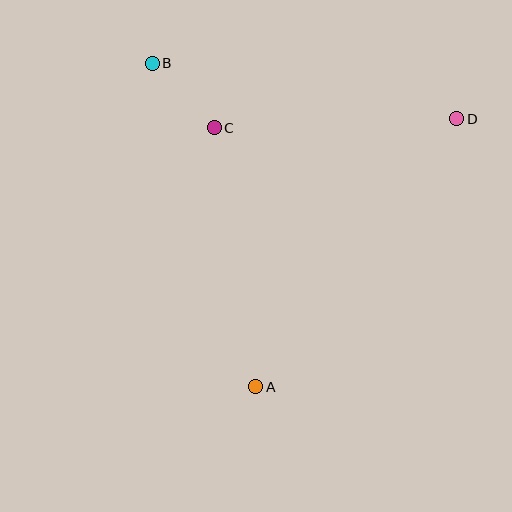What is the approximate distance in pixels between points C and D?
The distance between C and D is approximately 242 pixels.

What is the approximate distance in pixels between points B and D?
The distance between B and D is approximately 309 pixels.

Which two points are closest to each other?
Points B and C are closest to each other.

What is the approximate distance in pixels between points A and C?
The distance between A and C is approximately 263 pixels.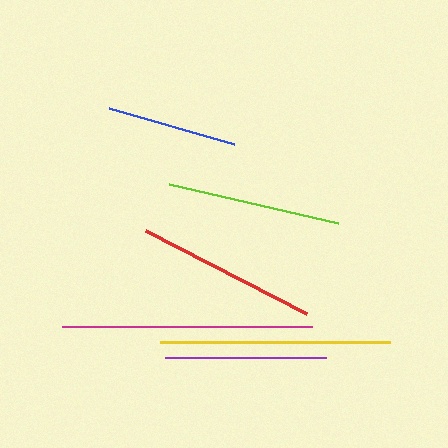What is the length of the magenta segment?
The magenta segment is approximately 250 pixels long.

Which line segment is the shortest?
The blue line is the shortest at approximately 130 pixels.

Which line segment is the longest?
The magenta line is the longest at approximately 250 pixels.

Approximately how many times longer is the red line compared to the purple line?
The red line is approximately 1.1 times the length of the purple line.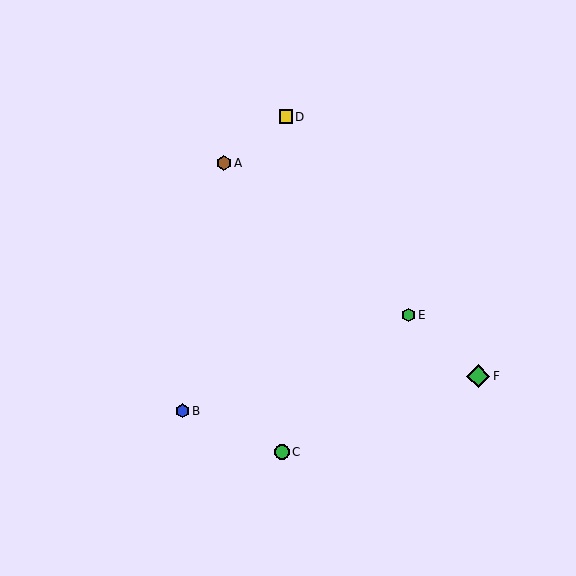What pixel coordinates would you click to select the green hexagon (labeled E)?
Click at (408, 315) to select the green hexagon E.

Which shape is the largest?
The green diamond (labeled F) is the largest.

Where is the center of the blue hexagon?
The center of the blue hexagon is at (183, 411).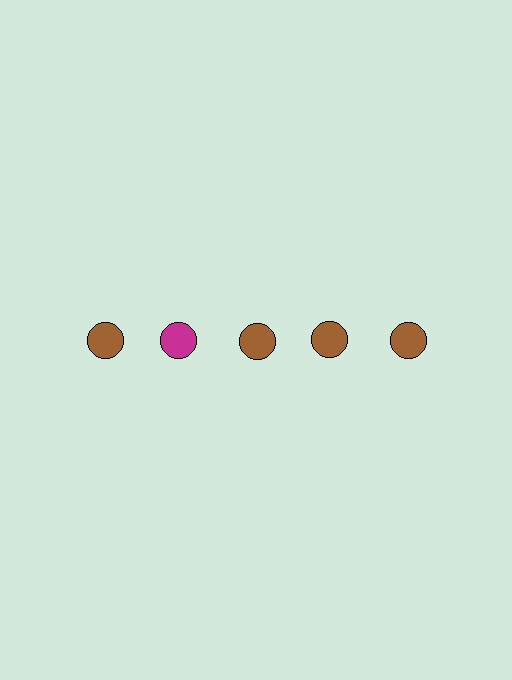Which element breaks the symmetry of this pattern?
The magenta circle in the top row, second from left column breaks the symmetry. All other shapes are brown circles.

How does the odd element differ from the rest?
It has a different color: magenta instead of brown.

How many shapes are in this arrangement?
There are 5 shapes arranged in a grid pattern.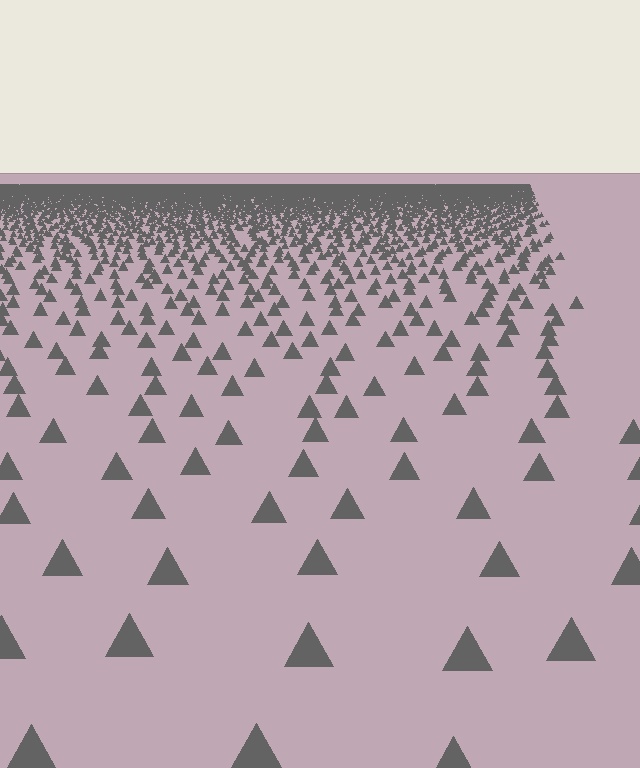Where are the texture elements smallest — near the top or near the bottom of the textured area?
Near the top.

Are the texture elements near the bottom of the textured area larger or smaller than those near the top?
Larger. Near the bottom, elements are closer to the viewer and appear at a bigger on-screen size.